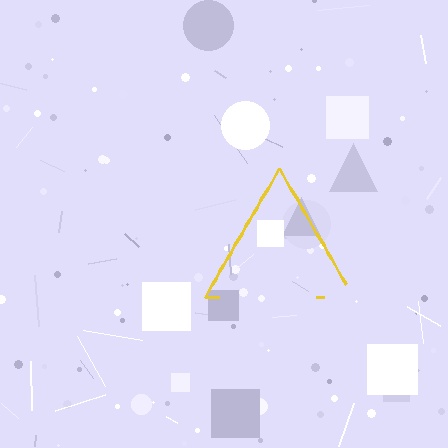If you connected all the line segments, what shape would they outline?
They would outline a triangle.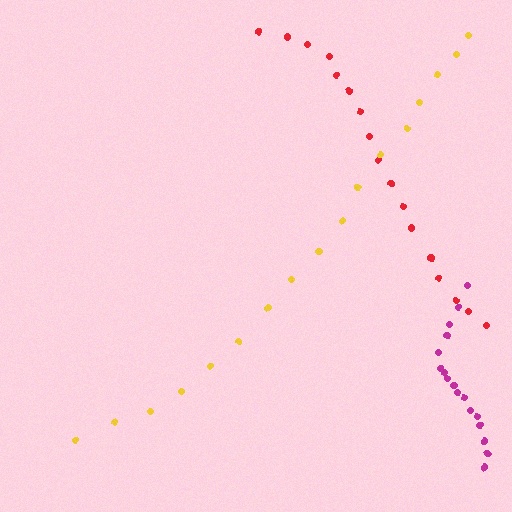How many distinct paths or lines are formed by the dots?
There are 3 distinct paths.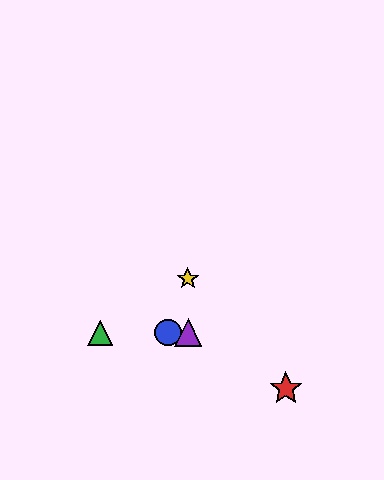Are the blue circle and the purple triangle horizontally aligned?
Yes, both are at y≈333.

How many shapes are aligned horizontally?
3 shapes (the blue circle, the green triangle, the purple triangle) are aligned horizontally.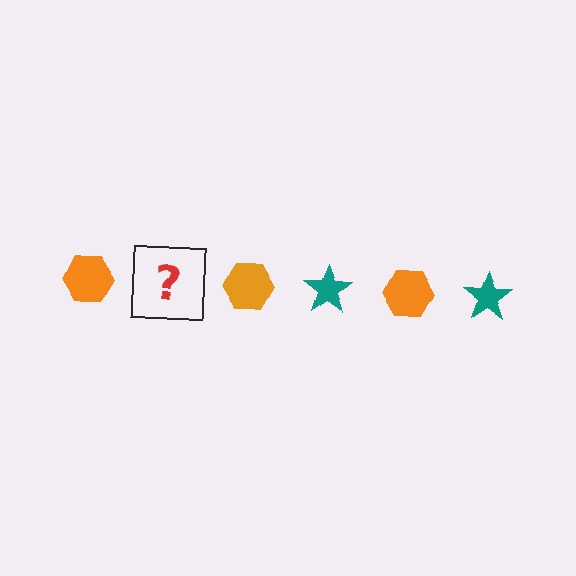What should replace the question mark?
The question mark should be replaced with a teal star.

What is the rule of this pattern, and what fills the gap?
The rule is that the pattern alternates between orange hexagon and teal star. The gap should be filled with a teal star.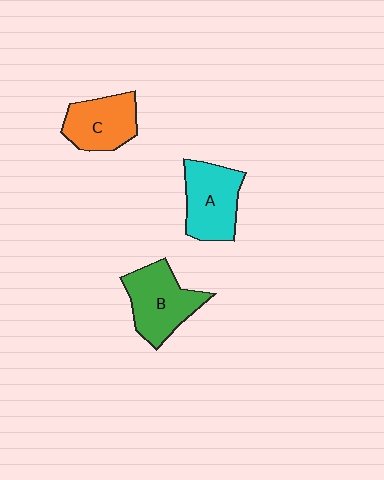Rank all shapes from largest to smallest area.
From largest to smallest: B (green), A (cyan), C (orange).